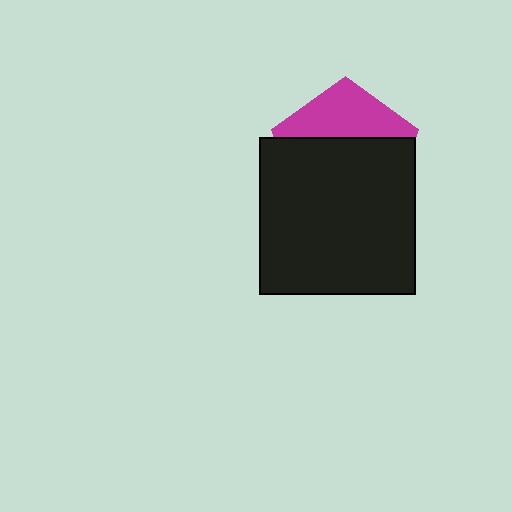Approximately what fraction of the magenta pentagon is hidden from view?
Roughly 64% of the magenta pentagon is hidden behind the black rectangle.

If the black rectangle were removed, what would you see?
You would see the complete magenta pentagon.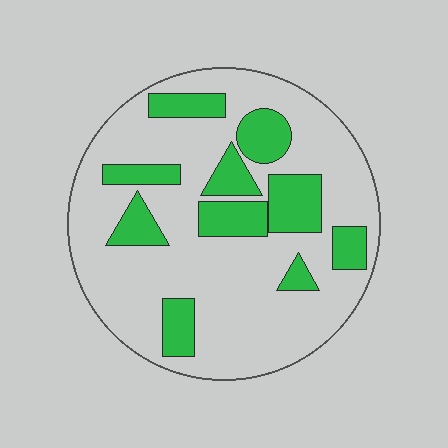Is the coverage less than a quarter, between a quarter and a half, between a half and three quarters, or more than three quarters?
Between a quarter and a half.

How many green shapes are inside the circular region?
10.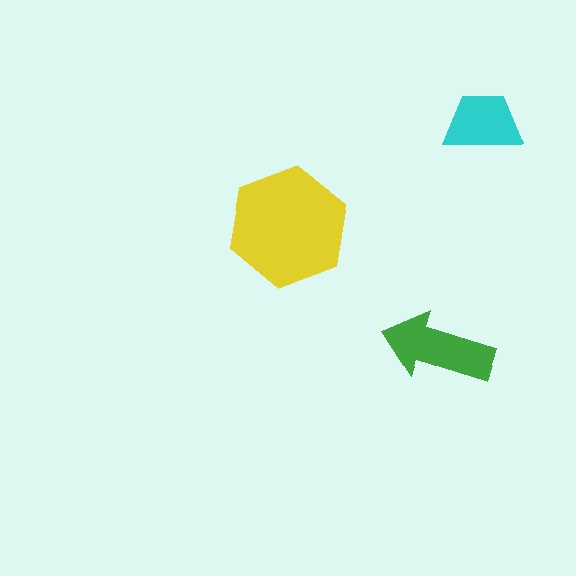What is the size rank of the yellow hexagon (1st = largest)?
1st.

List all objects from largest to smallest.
The yellow hexagon, the green arrow, the cyan trapezoid.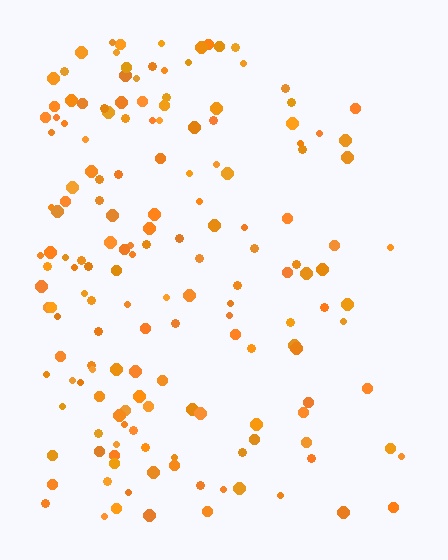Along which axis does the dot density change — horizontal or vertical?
Horizontal.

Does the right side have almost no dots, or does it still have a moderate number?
Still a moderate number, just noticeably fewer than the left.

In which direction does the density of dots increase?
From right to left, with the left side densest.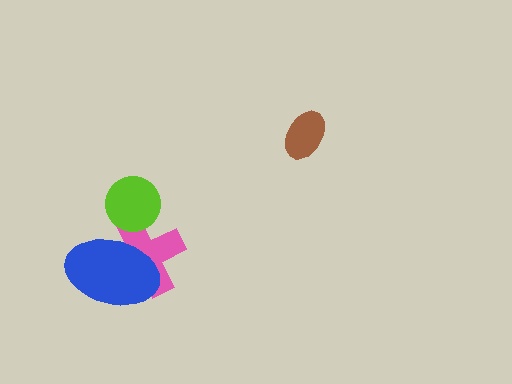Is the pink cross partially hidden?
Yes, it is partially covered by another shape.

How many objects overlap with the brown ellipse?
0 objects overlap with the brown ellipse.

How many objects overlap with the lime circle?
1 object overlaps with the lime circle.